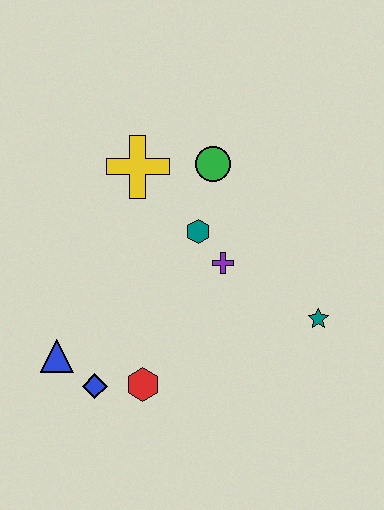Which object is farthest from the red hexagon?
The green circle is farthest from the red hexagon.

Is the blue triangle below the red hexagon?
No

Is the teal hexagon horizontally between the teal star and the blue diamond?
Yes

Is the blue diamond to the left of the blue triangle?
No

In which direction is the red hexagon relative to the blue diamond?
The red hexagon is to the right of the blue diamond.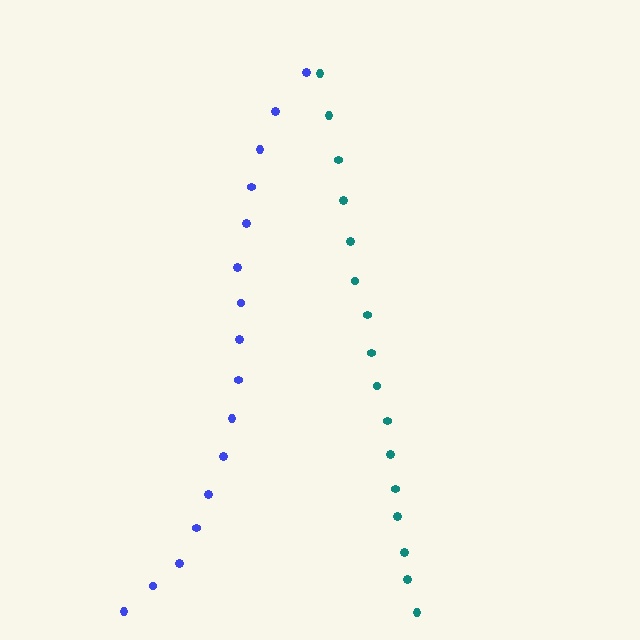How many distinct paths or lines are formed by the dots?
There are 2 distinct paths.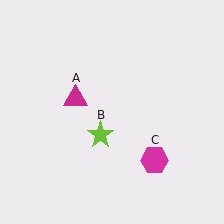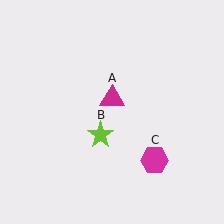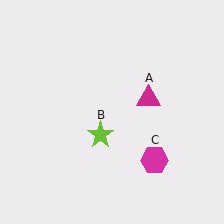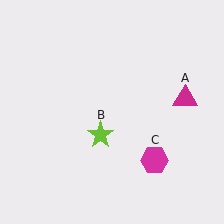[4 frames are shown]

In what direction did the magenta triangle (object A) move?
The magenta triangle (object A) moved right.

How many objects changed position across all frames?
1 object changed position: magenta triangle (object A).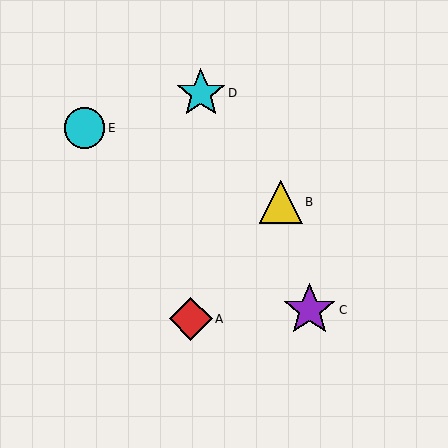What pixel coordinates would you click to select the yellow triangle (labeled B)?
Click at (281, 202) to select the yellow triangle B.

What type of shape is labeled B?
Shape B is a yellow triangle.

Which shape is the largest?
The purple star (labeled C) is the largest.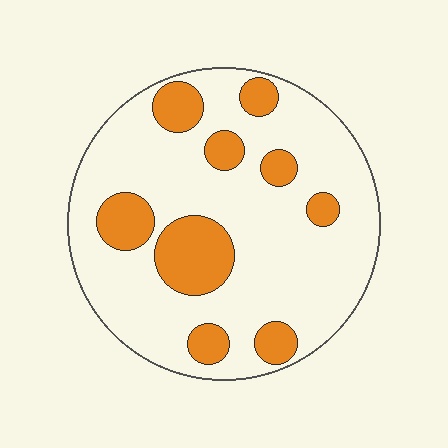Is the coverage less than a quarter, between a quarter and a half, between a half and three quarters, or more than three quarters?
Less than a quarter.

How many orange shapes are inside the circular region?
9.